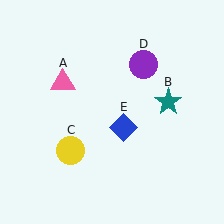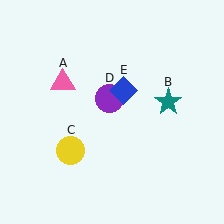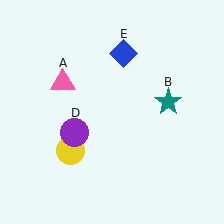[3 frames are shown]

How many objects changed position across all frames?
2 objects changed position: purple circle (object D), blue diamond (object E).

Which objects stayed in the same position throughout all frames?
Pink triangle (object A) and teal star (object B) and yellow circle (object C) remained stationary.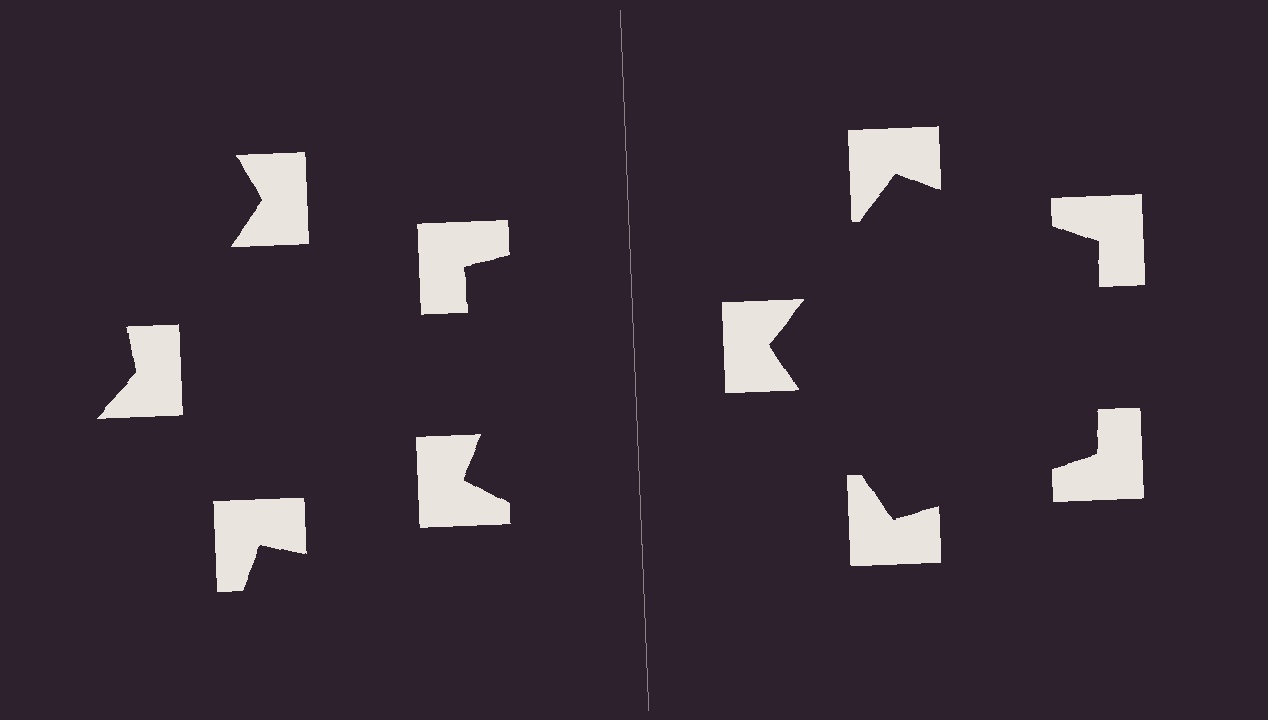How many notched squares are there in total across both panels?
10 — 5 on each side.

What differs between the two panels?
The notched squares are positioned identically on both sides; only the wedge orientations differ. On the right they align to a pentagon; on the left they are misaligned.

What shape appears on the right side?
An illusory pentagon.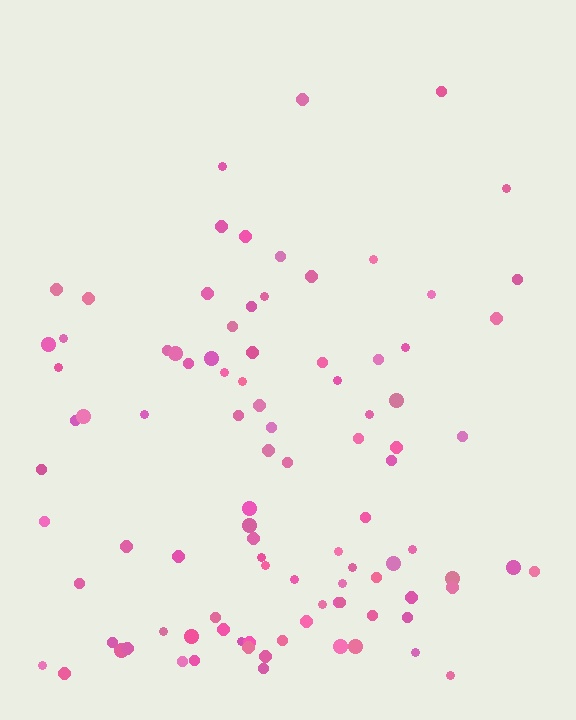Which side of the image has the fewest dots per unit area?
The top.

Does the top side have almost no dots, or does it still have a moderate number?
Still a moderate number, just noticeably fewer than the bottom.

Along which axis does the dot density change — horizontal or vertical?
Vertical.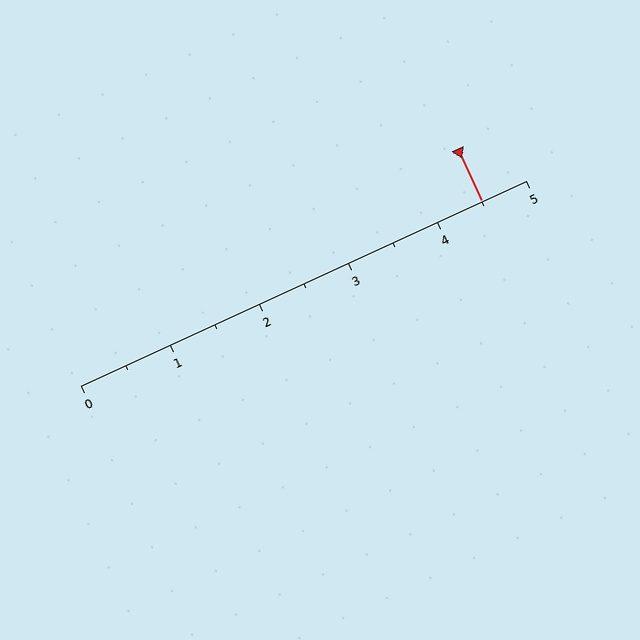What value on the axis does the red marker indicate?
The marker indicates approximately 4.5.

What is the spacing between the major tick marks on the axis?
The major ticks are spaced 1 apart.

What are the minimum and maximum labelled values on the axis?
The axis runs from 0 to 5.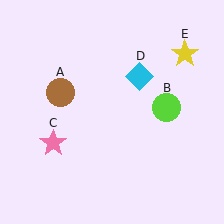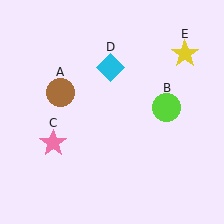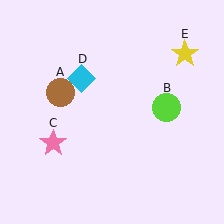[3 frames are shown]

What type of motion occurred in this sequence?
The cyan diamond (object D) rotated counterclockwise around the center of the scene.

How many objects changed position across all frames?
1 object changed position: cyan diamond (object D).